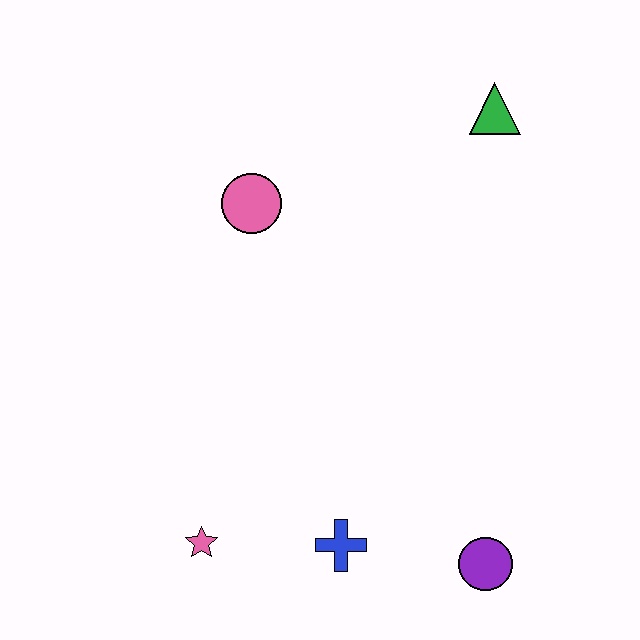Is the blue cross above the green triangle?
No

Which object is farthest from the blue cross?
The green triangle is farthest from the blue cross.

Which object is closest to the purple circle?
The blue cross is closest to the purple circle.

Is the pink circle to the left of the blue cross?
Yes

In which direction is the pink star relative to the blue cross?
The pink star is to the left of the blue cross.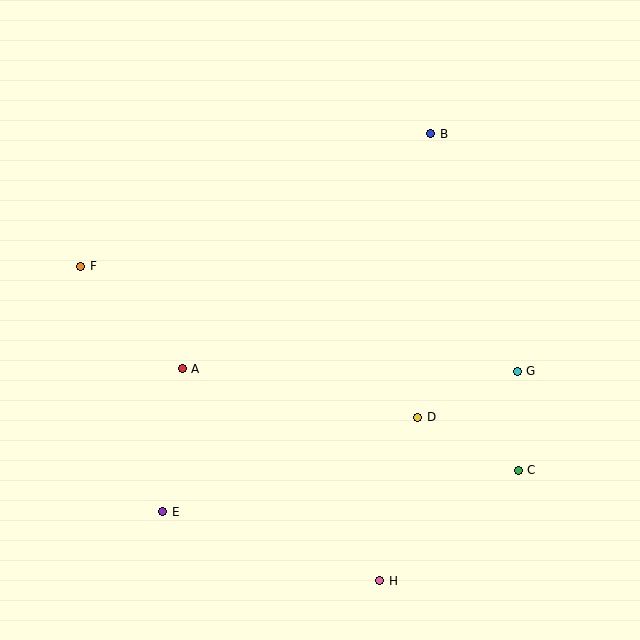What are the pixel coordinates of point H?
Point H is at (380, 581).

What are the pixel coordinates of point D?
Point D is at (418, 417).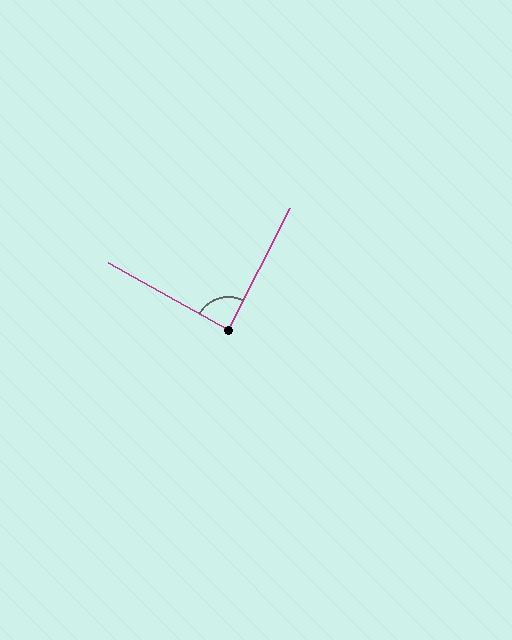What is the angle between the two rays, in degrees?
Approximately 88 degrees.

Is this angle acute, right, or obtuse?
It is approximately a right angle.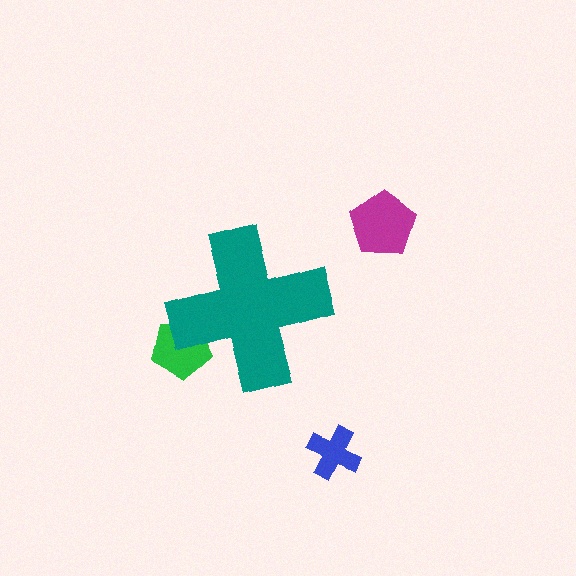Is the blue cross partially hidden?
No, the blue cross is fully visible.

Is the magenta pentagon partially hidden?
No, the magenta pentagon is fully visible.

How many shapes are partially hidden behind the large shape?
1 shape is partially hidden.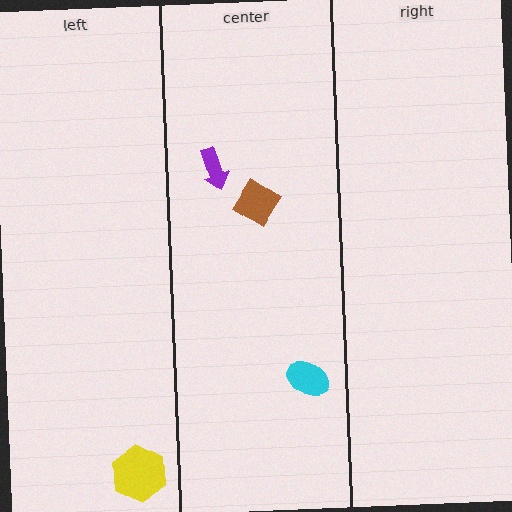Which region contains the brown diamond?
The center region.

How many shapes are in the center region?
3.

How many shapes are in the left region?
1.